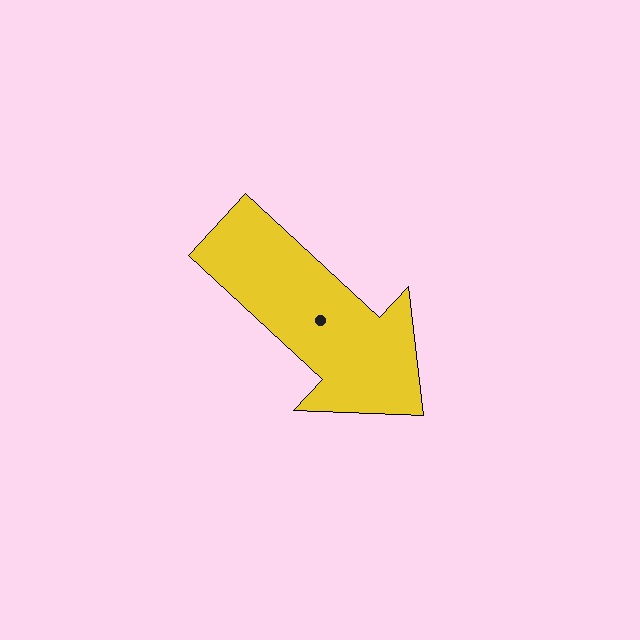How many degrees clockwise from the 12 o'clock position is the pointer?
Approximately 133 degrees.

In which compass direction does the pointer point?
Southeast.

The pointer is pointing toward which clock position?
Roughly 4 o'clock.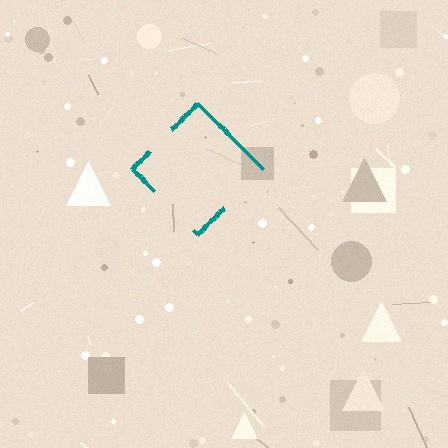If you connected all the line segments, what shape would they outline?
They would outline a diamond.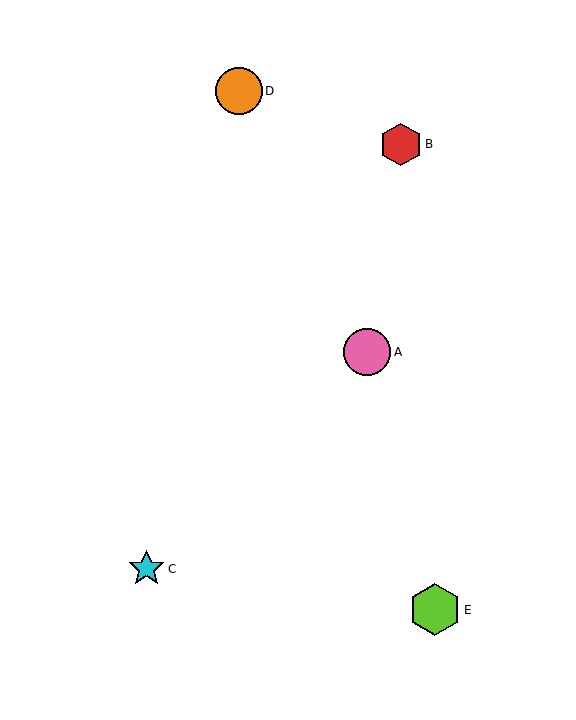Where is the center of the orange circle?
The center of the orange circle is at (239, 91).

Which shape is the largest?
The lime hexagon (labeled E) is the largest.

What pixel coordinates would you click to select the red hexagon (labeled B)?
Click at (401, 144) to select the red hexagon B.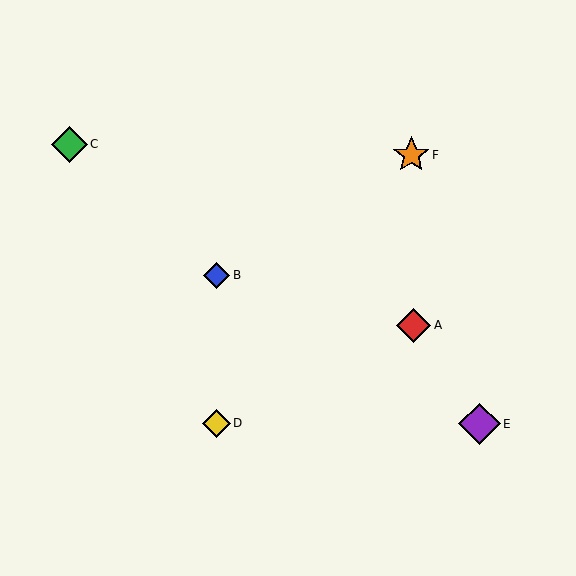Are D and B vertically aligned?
Yes, both are at x≈217.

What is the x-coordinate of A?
Object A is at x≈414.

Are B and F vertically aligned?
No, B is at x≈217 and F is at x≈411.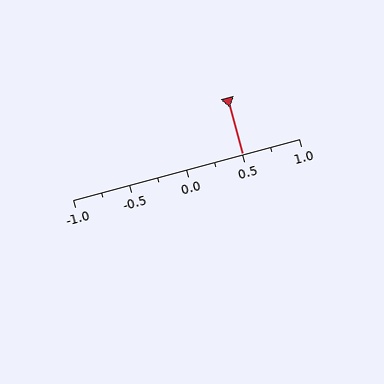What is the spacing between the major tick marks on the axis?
The major ticks are spaced 0.5 apart.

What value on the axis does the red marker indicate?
The marker indicates approximately 0.5.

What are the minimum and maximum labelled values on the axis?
The axis runs from -1.0 to 1.0.